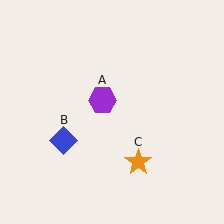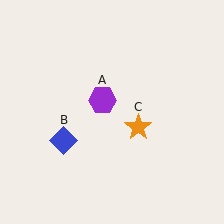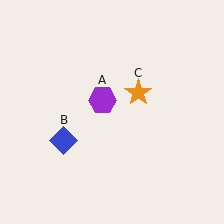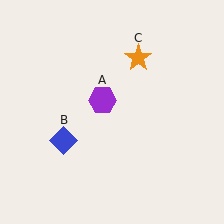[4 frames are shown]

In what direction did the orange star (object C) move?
The orange star (object C) moved up.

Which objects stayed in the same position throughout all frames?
Purple hexagon (object A) and blue diamond (object B) remained stationary.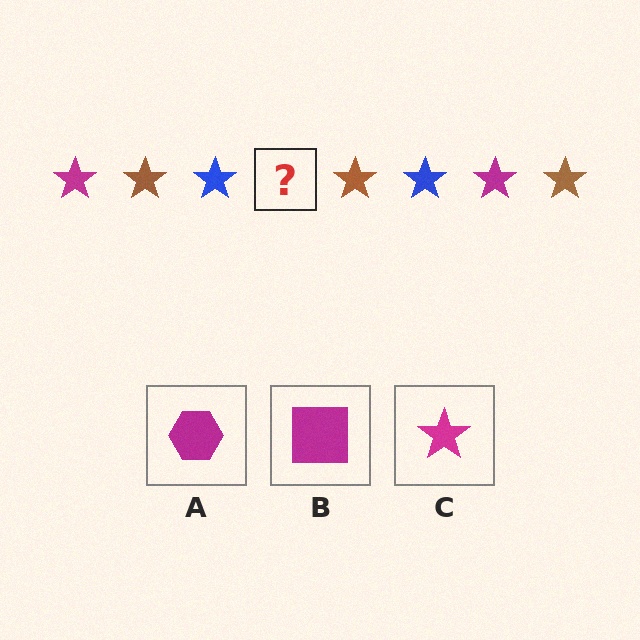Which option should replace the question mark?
Option C.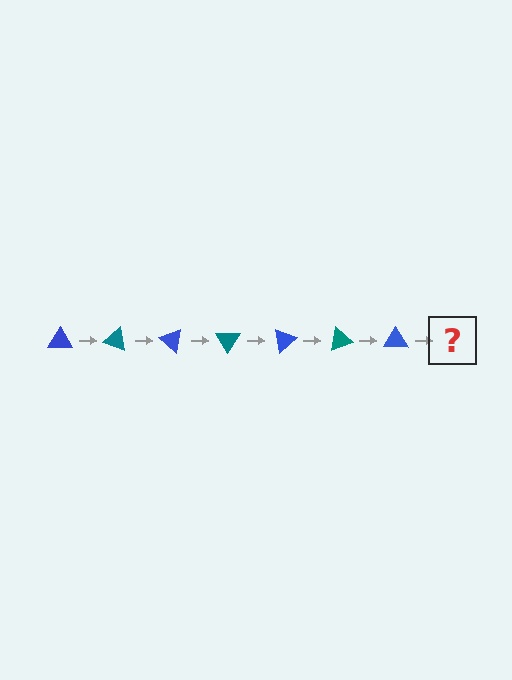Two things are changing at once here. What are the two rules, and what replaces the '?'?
The two rules are that it rotates 20 degrees each step and the color cycles through blue and teal. The '?' should be a teal triangle, rotated 140 degrees from the start.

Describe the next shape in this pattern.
It should be a teal triangle, rotated 140 degrees from the start.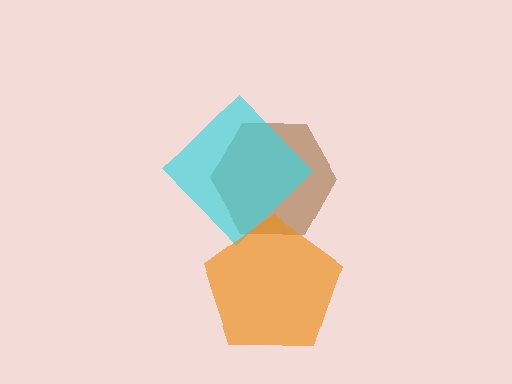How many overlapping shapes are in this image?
There are 3 overlapping shapes in the image.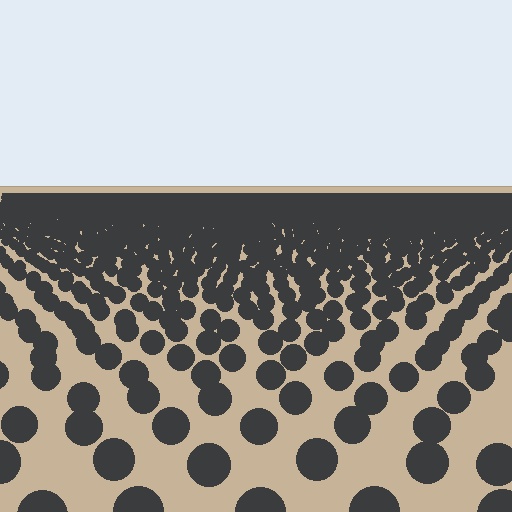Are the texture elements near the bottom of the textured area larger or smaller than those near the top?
Larger. Near the bottom, elements are closer to the viewer and appear at a bigger on-screen size.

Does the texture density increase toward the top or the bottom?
Density increases toward the top.